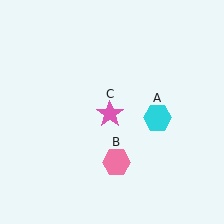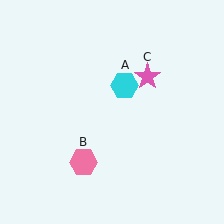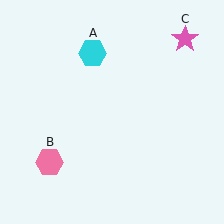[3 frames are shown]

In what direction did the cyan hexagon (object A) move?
The cyan hexagon (object A) moved up and to the left.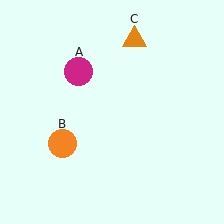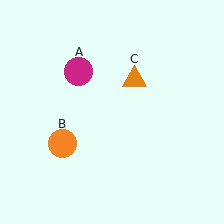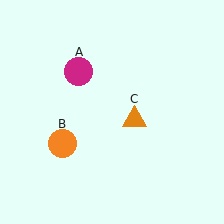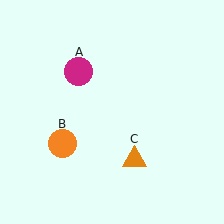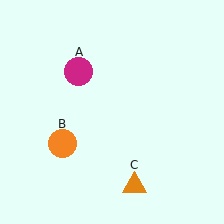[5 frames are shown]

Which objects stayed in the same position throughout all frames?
Magenta circle (object A) and orange circle (object B) remained stationary.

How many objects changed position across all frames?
1 object changed position: orange triangle (object C).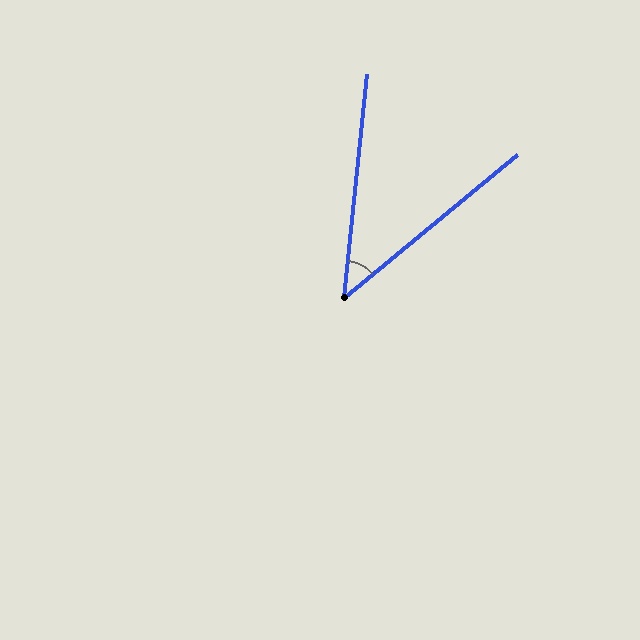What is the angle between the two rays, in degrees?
Approximately 44 degrees.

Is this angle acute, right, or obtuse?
It is acute.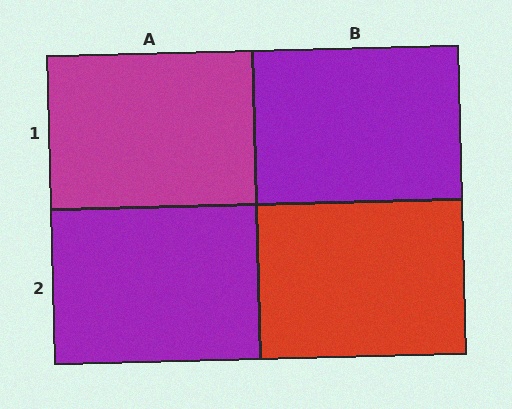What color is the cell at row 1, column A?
Magenta.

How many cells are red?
1 cell is red.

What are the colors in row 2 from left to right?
Purple, red.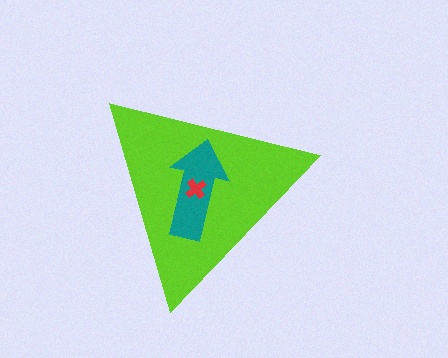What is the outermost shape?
The lime triangle.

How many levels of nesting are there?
3.